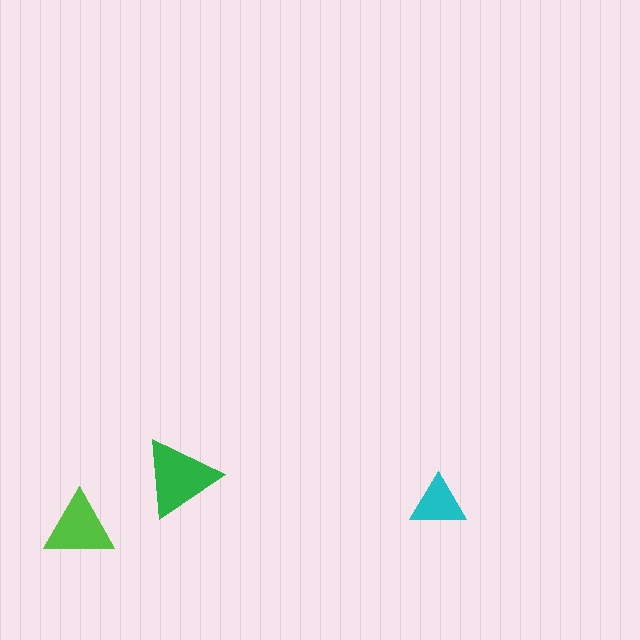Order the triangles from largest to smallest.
the green one, the lime one, the cyan one.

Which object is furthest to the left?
The lime triangle is leftmost.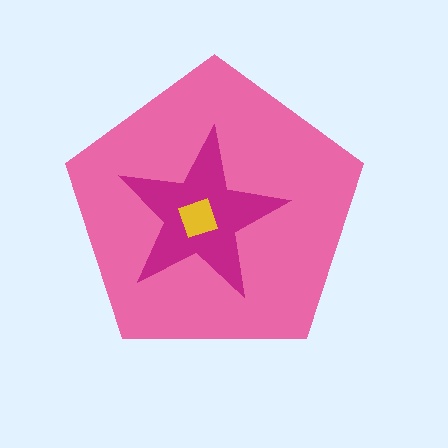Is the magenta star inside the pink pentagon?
Yes.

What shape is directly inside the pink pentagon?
The magenta star.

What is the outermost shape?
The pink pentagon.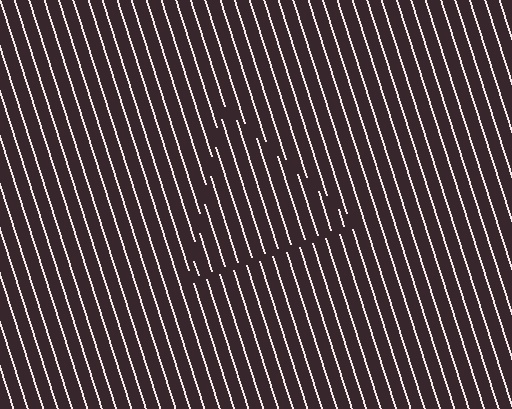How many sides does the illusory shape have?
3 sides — the line-ends trace a triangle.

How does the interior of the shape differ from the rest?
The interior of the shape contains the same grating, shifted by half a period — the contour is defined by the phase discontinuity where line-ends from the inner and outer gratings abut.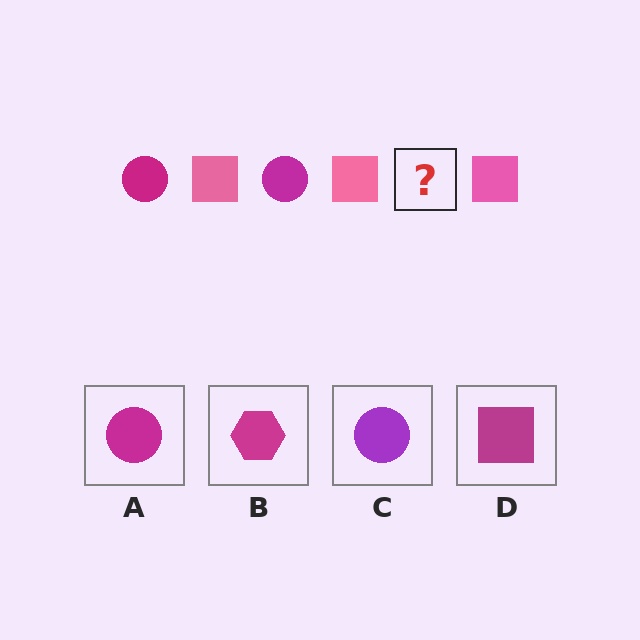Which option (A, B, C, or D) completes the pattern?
A.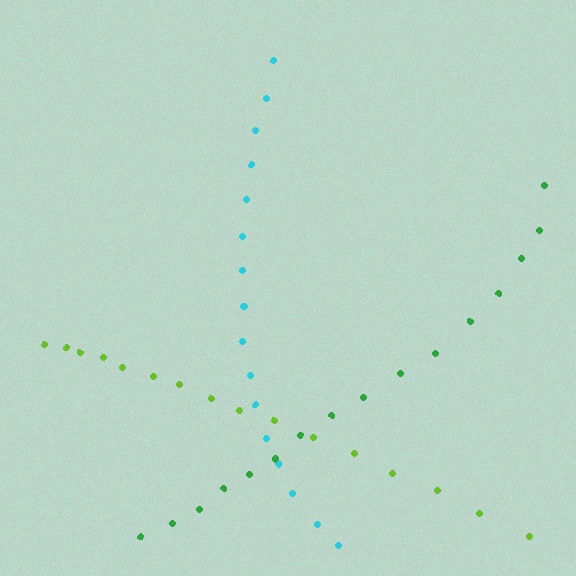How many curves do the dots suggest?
There are 3 distinct paths.